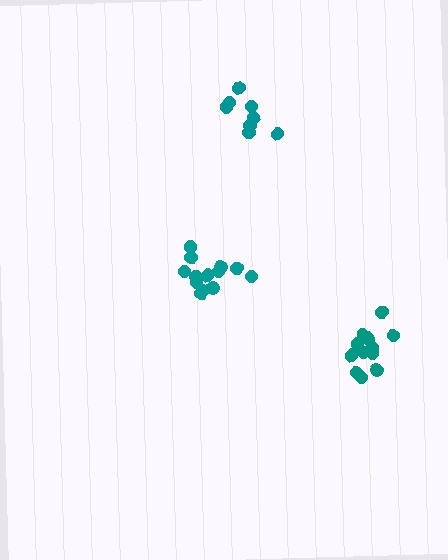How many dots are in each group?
Group 1: 8 dots, Group 2: 13 dots, Group 3: 13 dots (34 total).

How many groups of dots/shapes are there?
There are 3 groups.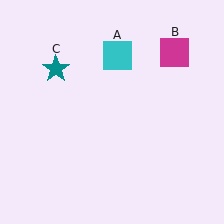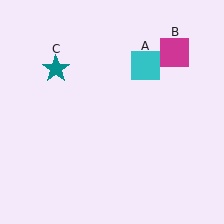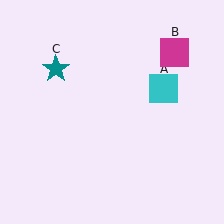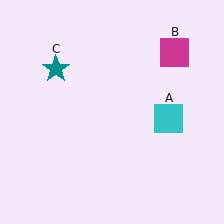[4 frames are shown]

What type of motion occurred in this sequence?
The cyan square (object A) rotated clockwise around the center of the scene.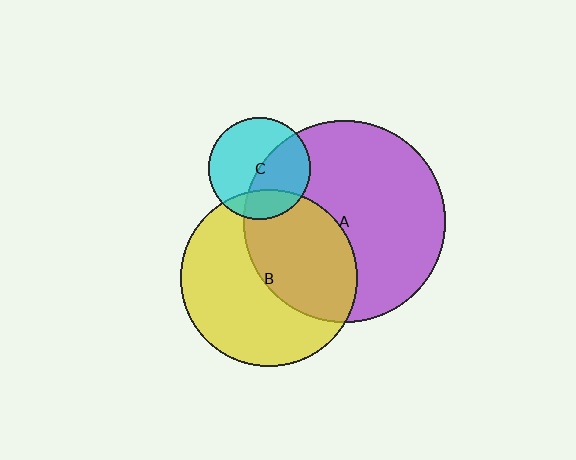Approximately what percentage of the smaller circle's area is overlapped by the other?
Approximately 45%.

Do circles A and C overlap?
Yes.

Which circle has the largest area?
Circle A (purple).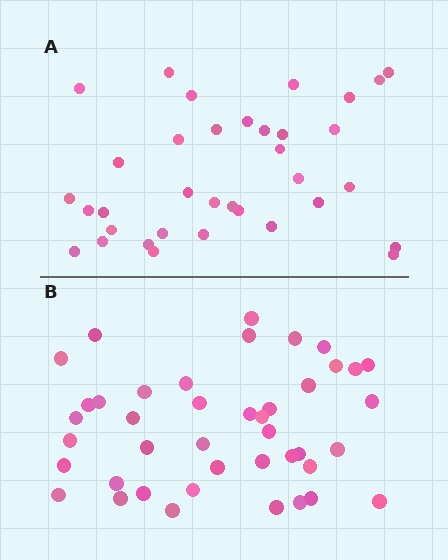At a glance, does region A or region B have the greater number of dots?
Region B (the bottom region) has more dots.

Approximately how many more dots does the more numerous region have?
Region B has roughly 8 or so more dots than region A.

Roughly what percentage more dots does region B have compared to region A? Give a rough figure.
About 20% more.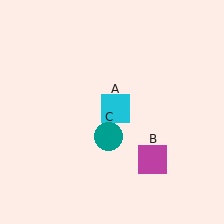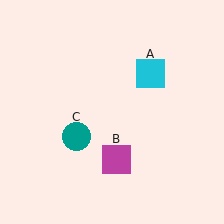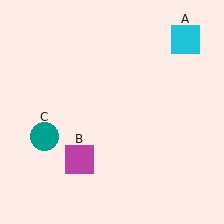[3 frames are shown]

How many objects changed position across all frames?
3 objects changed position: cyan square (object A), magenta square (object B), teal circle (object C).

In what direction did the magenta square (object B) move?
The magenta square (object B) moved left.